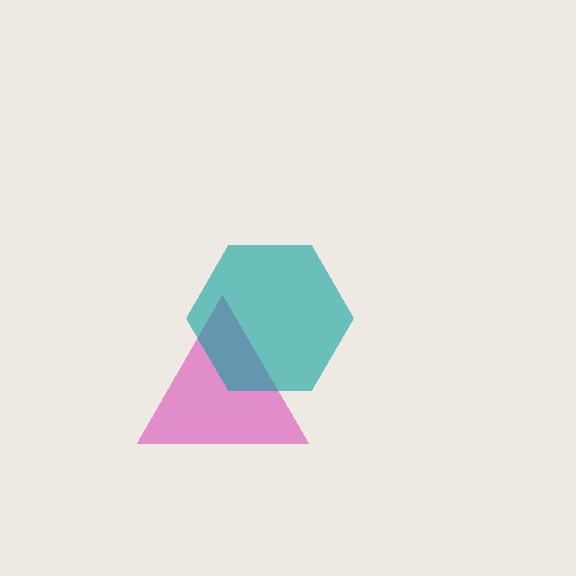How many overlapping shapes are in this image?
There are 2 overlapping shapes in the image.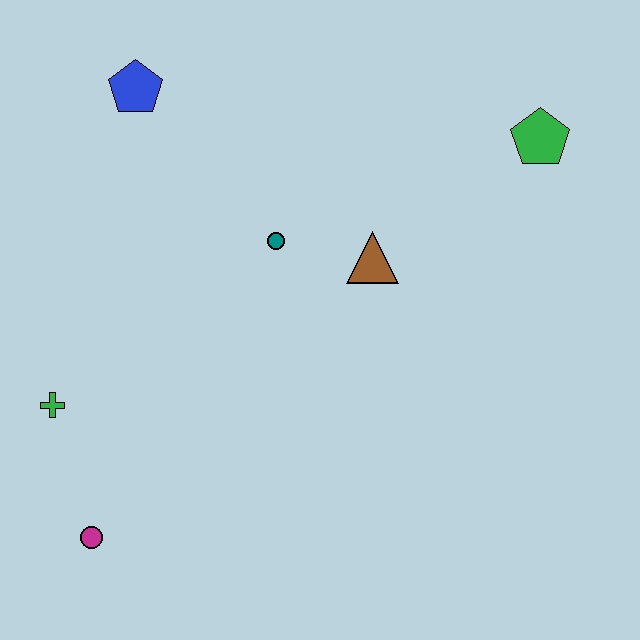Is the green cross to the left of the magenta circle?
Yes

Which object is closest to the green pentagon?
The brown triangle is closest to the green pentagon.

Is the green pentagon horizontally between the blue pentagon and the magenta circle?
No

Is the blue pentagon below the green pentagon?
No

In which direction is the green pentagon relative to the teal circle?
The green pentagon is to the right of the teal circle.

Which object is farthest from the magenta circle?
The green pentagon is farthest from the magenta circle.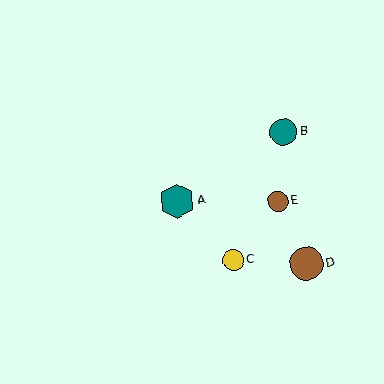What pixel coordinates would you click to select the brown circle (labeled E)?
Click at (278, 201) to select the brown circle E.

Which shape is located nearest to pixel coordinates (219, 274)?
The yellow circle (labeled C) at (233, 260) is nearest to that location.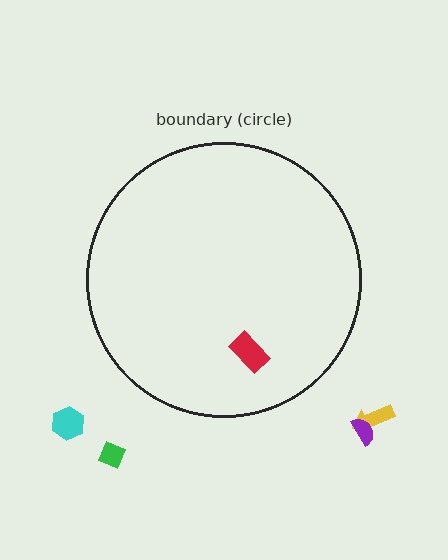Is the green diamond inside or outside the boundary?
Outside.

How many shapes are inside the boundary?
1 inside, 4 outside.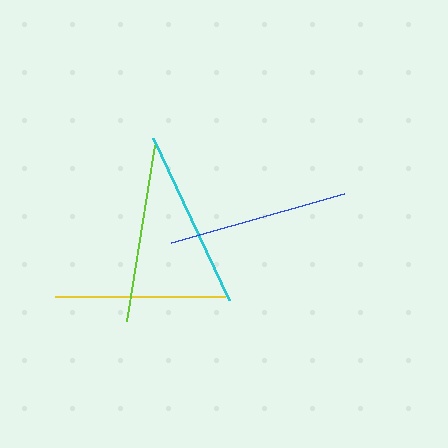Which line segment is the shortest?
The yellow line is the shortest at approximately 170 pixels.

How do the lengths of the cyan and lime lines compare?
The cyan and lime lines are approximately the same length.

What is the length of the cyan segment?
The cyan segment is approximately 179 pixels long.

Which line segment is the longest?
The blue line is the longest at approximately 180 pixels.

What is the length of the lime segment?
The lime segment is approximately 178 pixels long.